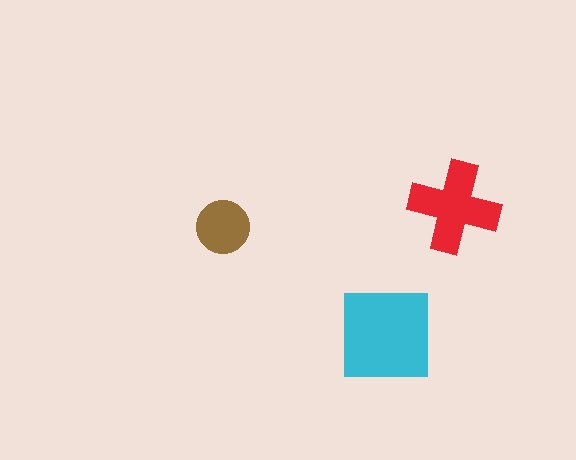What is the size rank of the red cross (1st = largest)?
2nd.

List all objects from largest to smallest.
The cyan square, the red cross, the brown circle.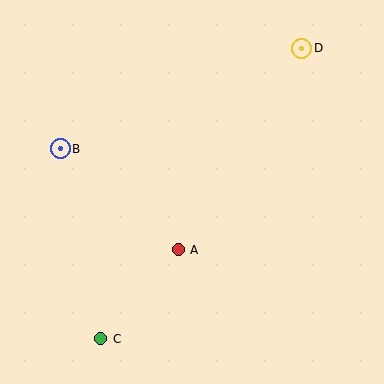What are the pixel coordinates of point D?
Point D is at (302, 48).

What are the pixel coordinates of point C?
Point C is at (101, 339).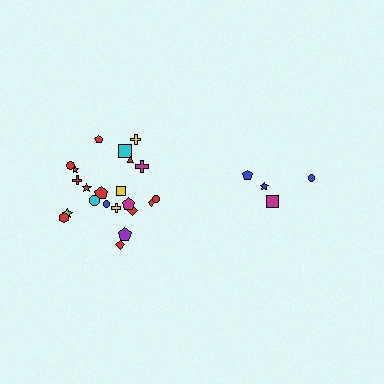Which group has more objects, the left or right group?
The left group.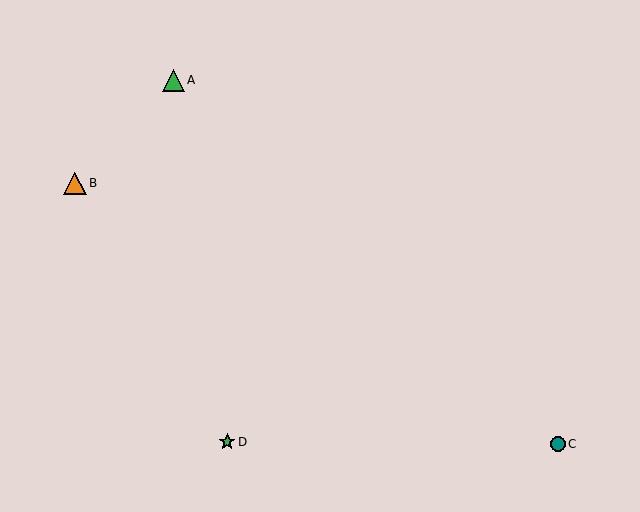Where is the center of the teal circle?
The center of the teal circle is at (558, 444).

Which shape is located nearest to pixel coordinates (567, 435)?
The teal circle (labeled C) at (558, 444) is nearest to that location.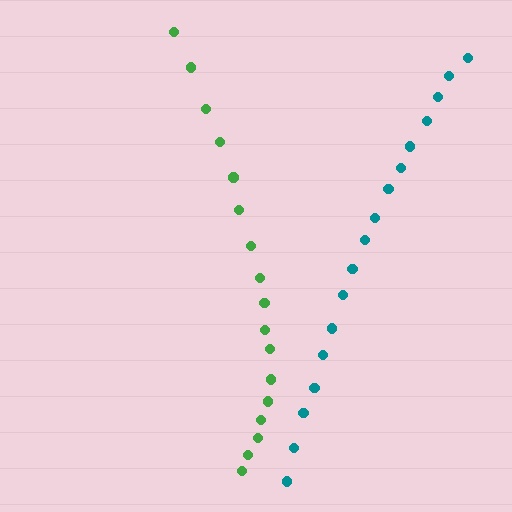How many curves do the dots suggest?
There are 2 distinct paths.